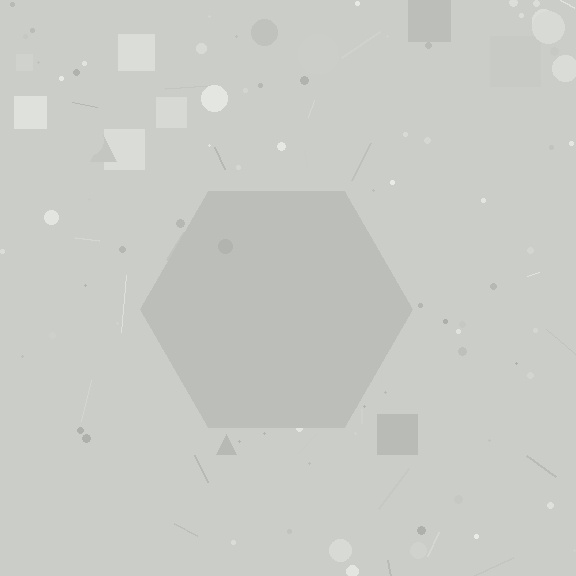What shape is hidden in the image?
A hexagon is hidden in the image.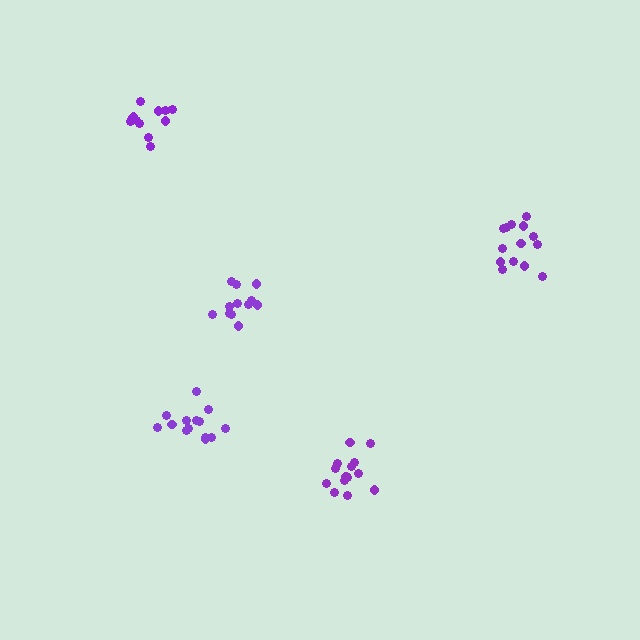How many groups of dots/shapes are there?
There are 5 groups.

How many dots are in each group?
Group 1: 12 dots, Group 2: 15 dots, Group 3: 13 dots, Group 4: 14 dots, Group 5: 14 dots (68 total).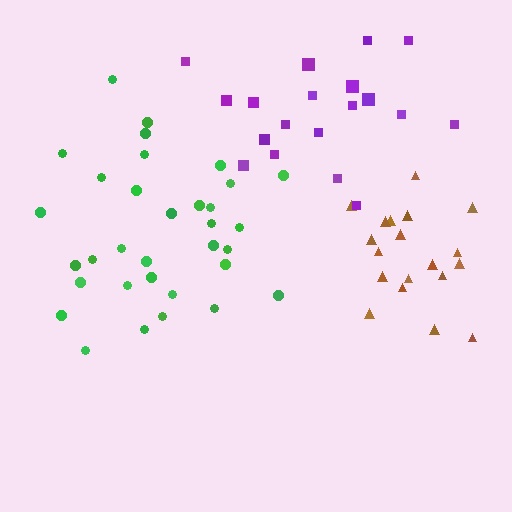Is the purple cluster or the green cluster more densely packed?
Green.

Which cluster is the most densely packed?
Green.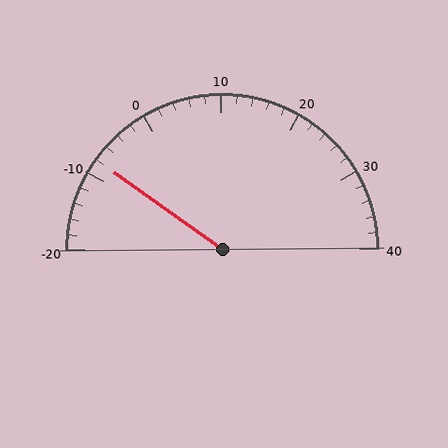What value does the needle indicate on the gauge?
The needle indicates approximately -8.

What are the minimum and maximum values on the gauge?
The gauge ranges from -20 to 40.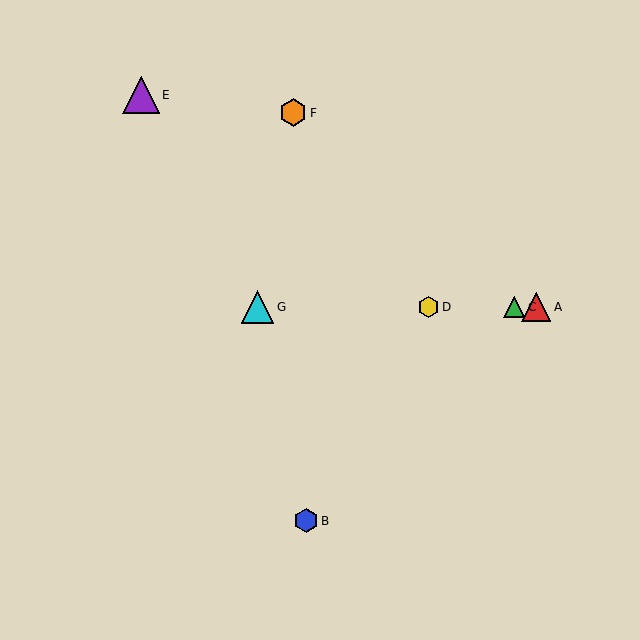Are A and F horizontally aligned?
No, A is at y≈307 and F is at y≈113.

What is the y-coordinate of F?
Object F is at y≈113.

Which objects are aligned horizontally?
Objects A, C, D, G are aligned horizontally.